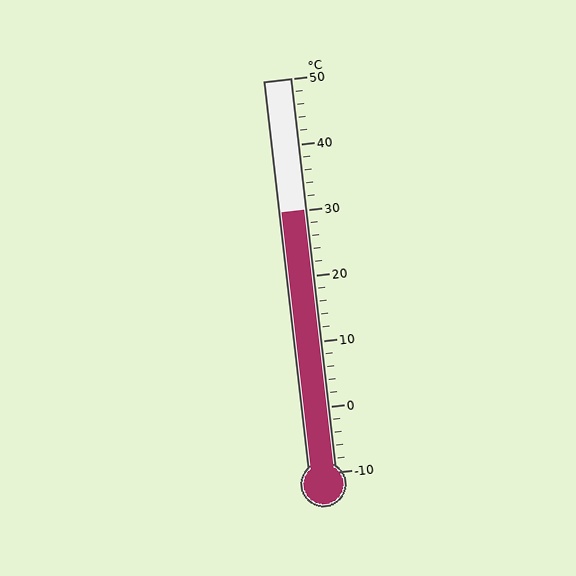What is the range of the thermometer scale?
The thermometer scale ranges from -10°C to 50°C.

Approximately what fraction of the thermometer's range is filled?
The thermometer is filled to approximately 65% of its range.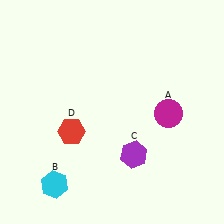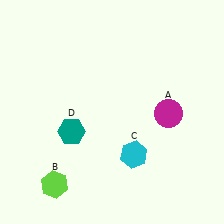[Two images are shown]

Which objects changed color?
B changed from cyan to lime. C changed from purple to cyan. D changed from red to teal.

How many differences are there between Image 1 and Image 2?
There are 3 differences between the two images.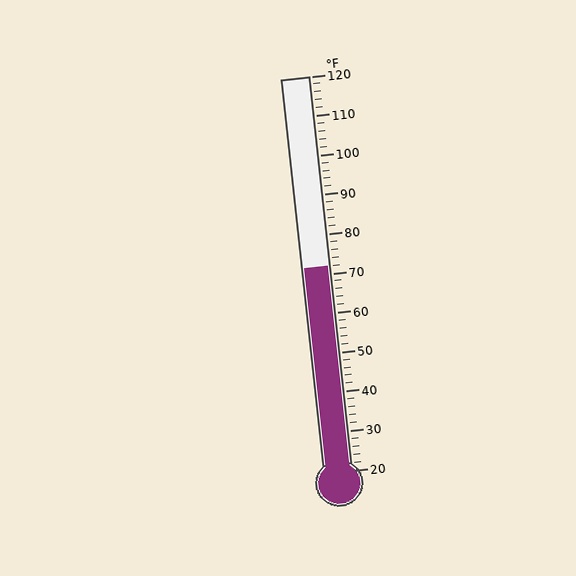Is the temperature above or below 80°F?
The temperature is below 80°F.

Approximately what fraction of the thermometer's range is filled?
The thermometer is filled to approximately 50% of its range.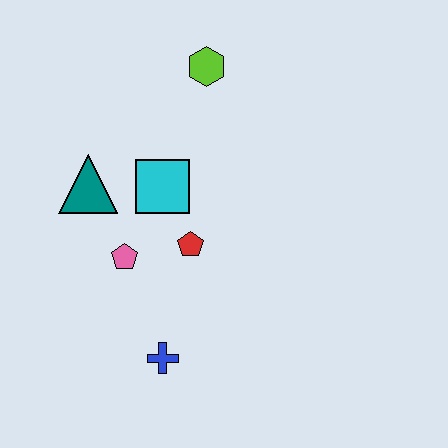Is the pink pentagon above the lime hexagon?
No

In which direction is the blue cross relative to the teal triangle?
The blue cross is below the teal triangle.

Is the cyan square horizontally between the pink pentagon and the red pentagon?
Yes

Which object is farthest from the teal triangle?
The blue cross is farthest from the teal triangle.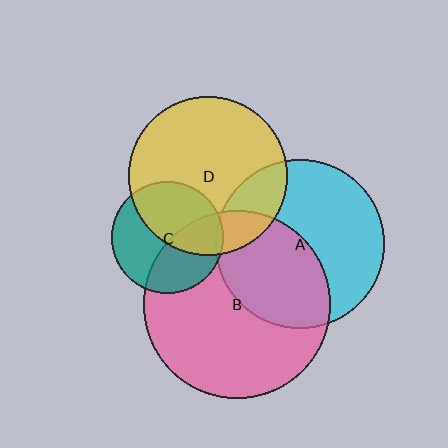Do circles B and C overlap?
Yes.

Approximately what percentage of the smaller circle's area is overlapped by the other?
Approximately 40%.